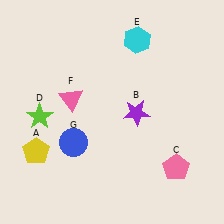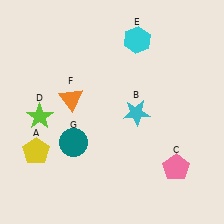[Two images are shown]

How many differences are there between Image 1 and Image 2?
There are 3 differences between the two images.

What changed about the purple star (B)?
In Image 1, B is purple. In Image 2, it changed to cyan.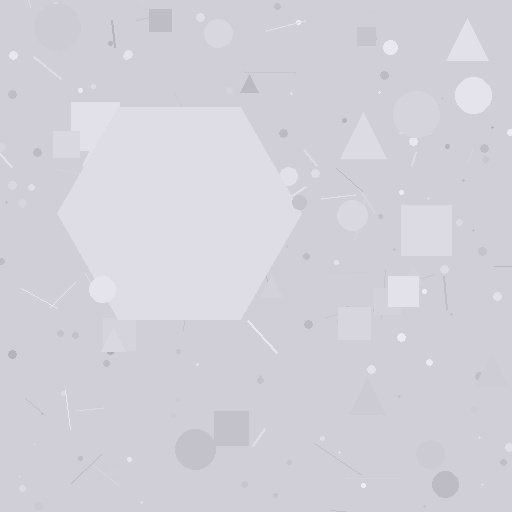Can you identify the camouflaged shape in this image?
The camouflaged shape is a hexagon.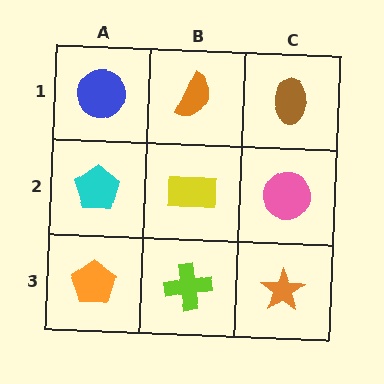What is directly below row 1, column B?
A yellow rectangle.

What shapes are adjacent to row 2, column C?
A brown ellipse (row 1, column C), an orange star (row 3, column C), a yellow rectangle (row 2, column B).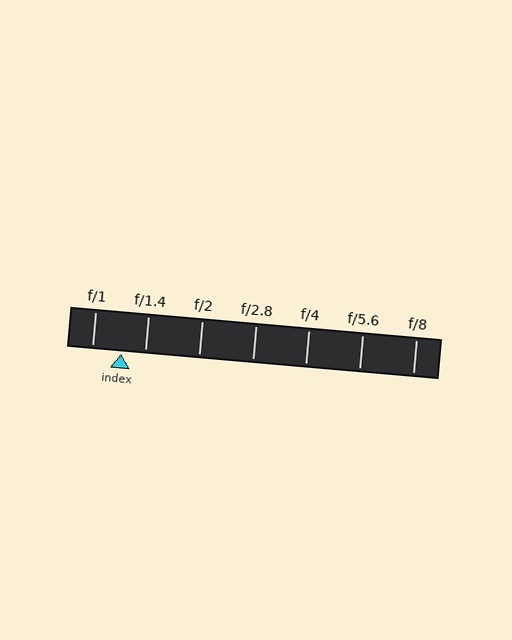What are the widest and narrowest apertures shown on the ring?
The widest aperture shown is f/1 and the narrowest is f/8.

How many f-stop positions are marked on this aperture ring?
There are 7 f-stop positions marked.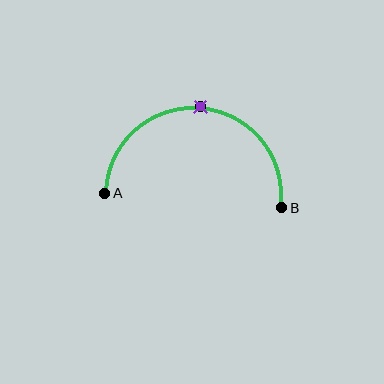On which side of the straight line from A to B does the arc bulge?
The arc bulges above the straight line connecting A and B.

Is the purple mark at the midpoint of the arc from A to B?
Yes. The purple mark lies on the arc at equal arc-length from both A and B — it is the arc midpoint.